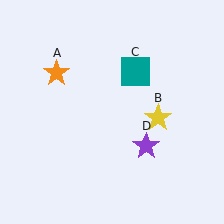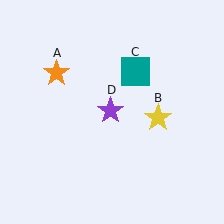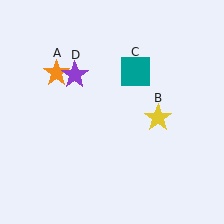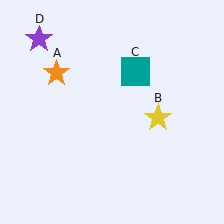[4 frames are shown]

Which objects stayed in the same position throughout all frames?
Orange star (object A) and yellow star (object B) and teal square (object C) remained stationary.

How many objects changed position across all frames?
1 object changed position: purple star (object D).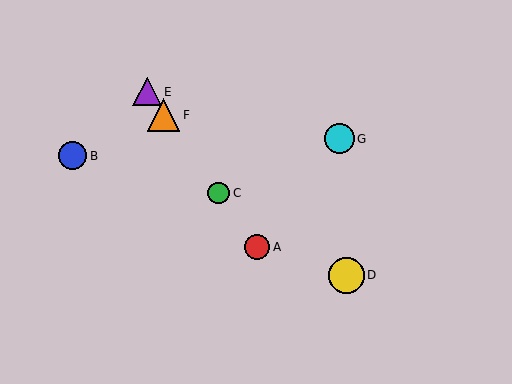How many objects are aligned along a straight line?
4 objects (A, C, E, F) are aligned along a straight line.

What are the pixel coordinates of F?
Object F is at (164, 115).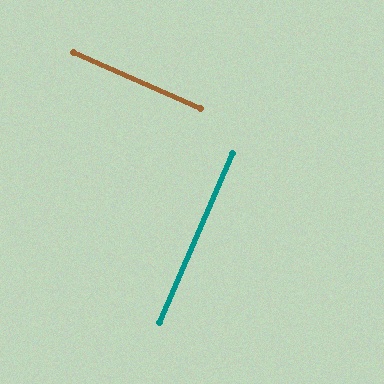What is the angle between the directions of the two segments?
Approximately 90 degrees.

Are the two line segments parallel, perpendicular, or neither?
Perpendicular — they meet at approximately 90°.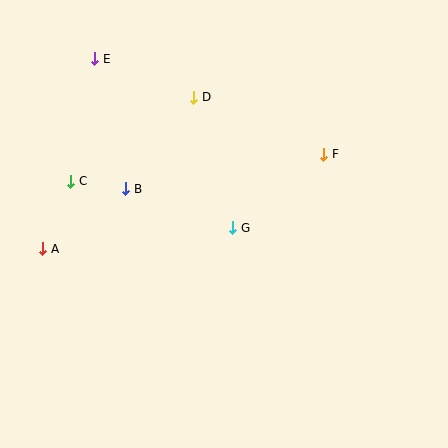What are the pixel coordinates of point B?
Point B is at (126, 189).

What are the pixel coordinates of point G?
Point G is at (233, 228).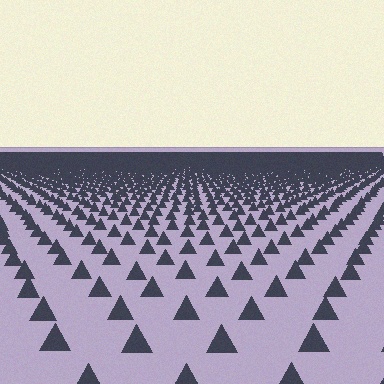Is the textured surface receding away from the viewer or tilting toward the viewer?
The surface is receding away from the viewer. Texture elements get smaller and denser toward the top.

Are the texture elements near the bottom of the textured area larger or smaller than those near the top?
Larger. Near the bottom, elements are closer to the viewer and appear at a bigger on-screen size.